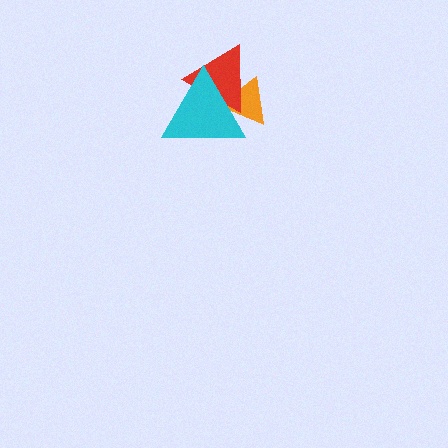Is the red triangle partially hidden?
Yes, it is partially covered by another shape.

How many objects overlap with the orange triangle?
2 objects overlap with the orange triangle.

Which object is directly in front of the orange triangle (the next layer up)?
The red triangle is directly in front of the orange triangle.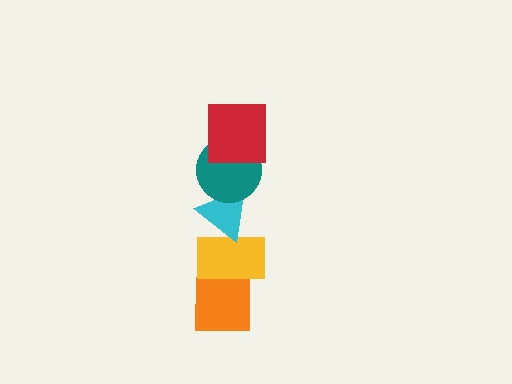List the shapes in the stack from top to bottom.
From top to bottom: the red square, the teal circle, the cyan triangle, the yellow rectangle, the orange square.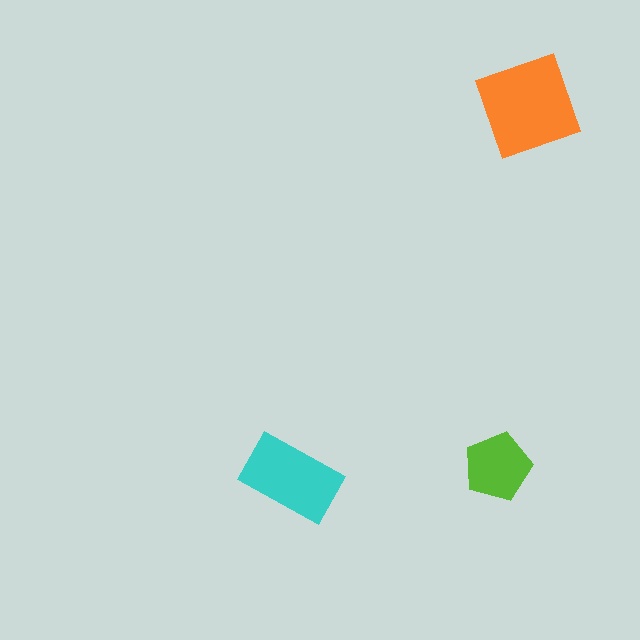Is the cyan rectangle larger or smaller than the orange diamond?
Smaller.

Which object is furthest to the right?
The orange diamond is rightmost.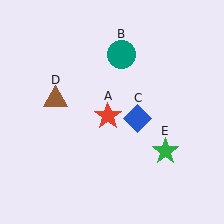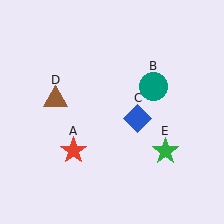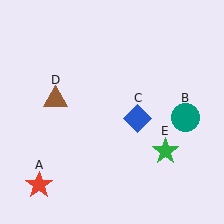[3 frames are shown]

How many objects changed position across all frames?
2 objects changed position: red star (object A), teal circle (object B).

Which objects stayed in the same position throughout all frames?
Blue diamond (object C) and brown triangle (object D) and green star (object E) remained stationary.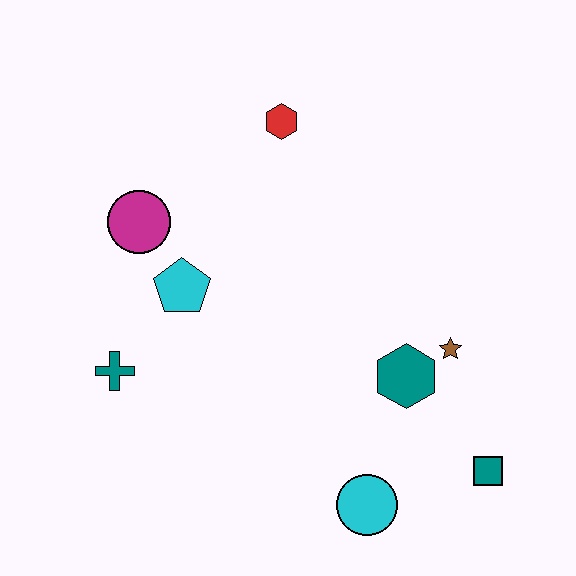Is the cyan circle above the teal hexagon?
No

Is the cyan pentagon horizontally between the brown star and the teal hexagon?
No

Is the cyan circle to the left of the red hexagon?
No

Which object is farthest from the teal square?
The magenta circle is farthest from the teal square.